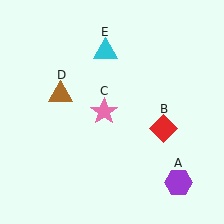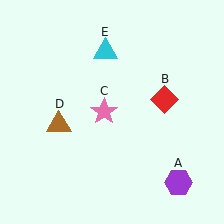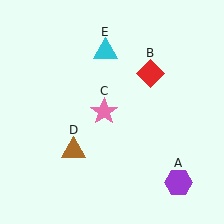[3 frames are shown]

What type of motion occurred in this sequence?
The red diamond (object B), brown triangle (object D) rotated counterclockwise around the center of the scene.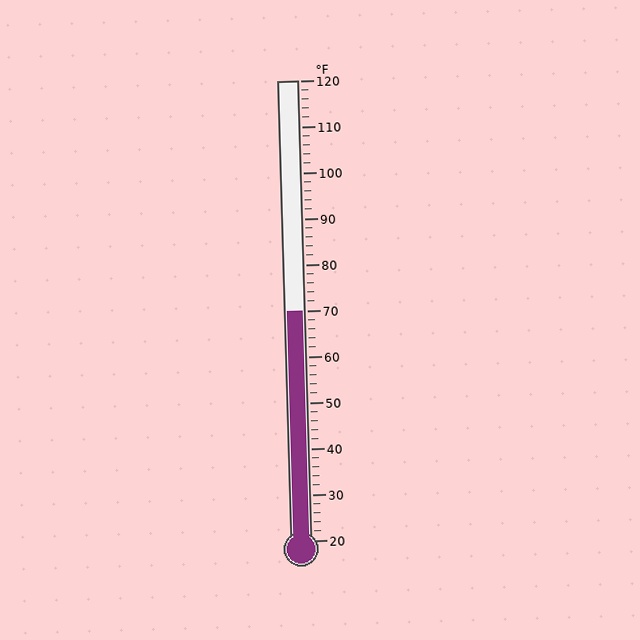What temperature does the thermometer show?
The thermometer shows approximately 70°F.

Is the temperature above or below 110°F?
The temperature is below 110°F.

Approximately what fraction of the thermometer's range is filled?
The thermometer is filled to approximately 50% of its range.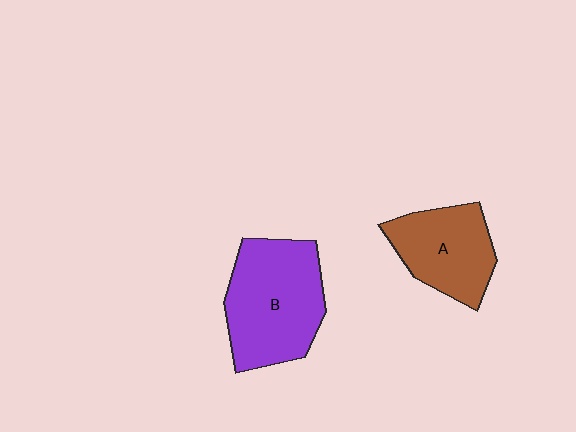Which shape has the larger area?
Shape B (purple).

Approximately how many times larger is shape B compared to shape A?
Approximately 1.4 times.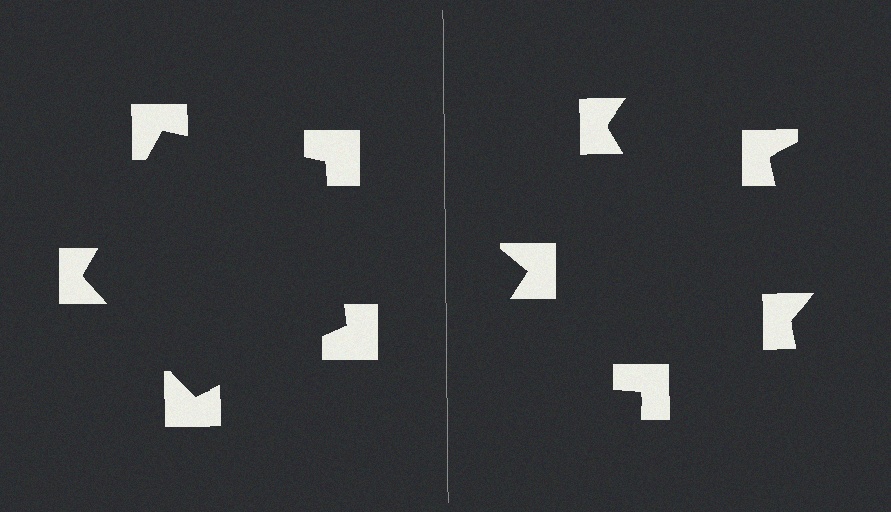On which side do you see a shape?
An illusory pentagon appears on the left side. On the right side the wedge cuts are rotated, so no coherent shape forms.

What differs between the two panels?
The notched squares are positioned identically on both sides; only the wedge orientations differ. On the left they align to a pentagon; on the right they are misaligned.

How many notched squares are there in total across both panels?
10 — 5 on each side.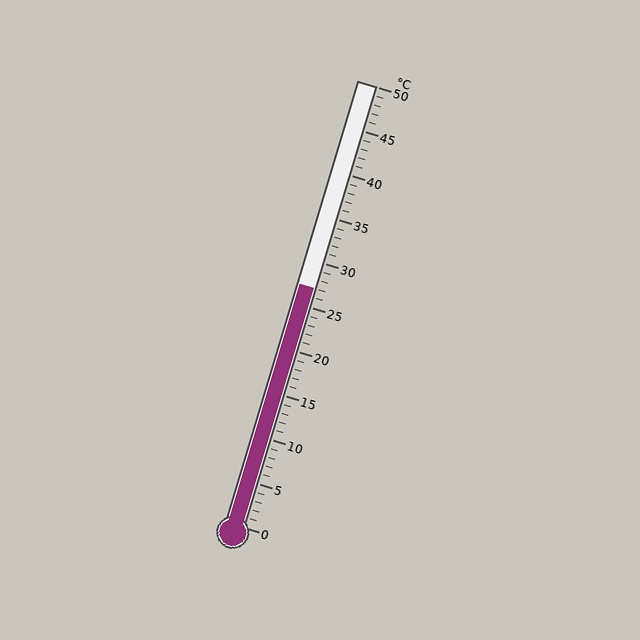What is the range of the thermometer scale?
The thermometer scale ranges from 0°C to 50°C.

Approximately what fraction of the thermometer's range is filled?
The thermometer is filled to approximately 55% of its range.